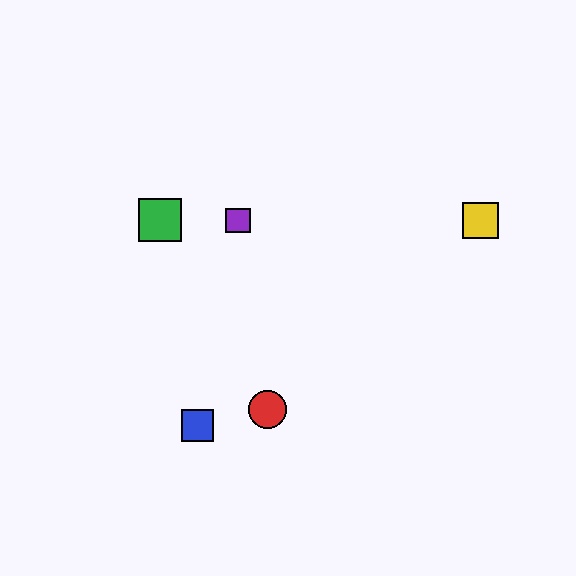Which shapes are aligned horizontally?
The green square, the yellow square, the purple square are aligned horizontally.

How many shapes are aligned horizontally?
3 shapes (the green square, the yellow square, the purple square) are aligned horizontally.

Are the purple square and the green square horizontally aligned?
Yes, both are at y≈220.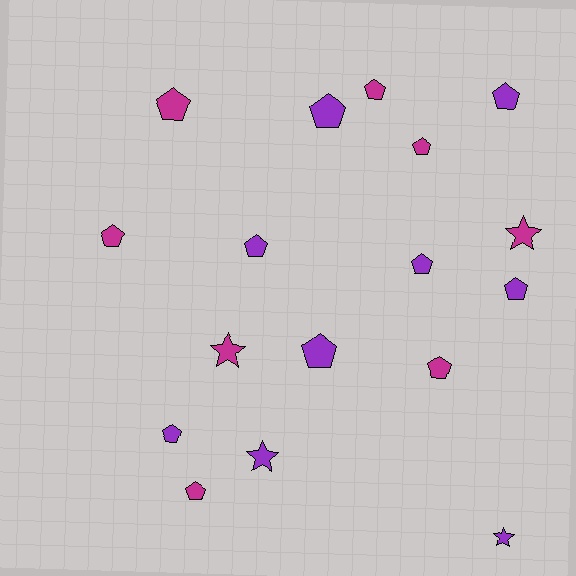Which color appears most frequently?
Purple, with 9 objects.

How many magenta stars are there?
There are 2 magenta stars.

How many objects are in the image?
There are 17 objects.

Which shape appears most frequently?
Pentagon, with 13 objects.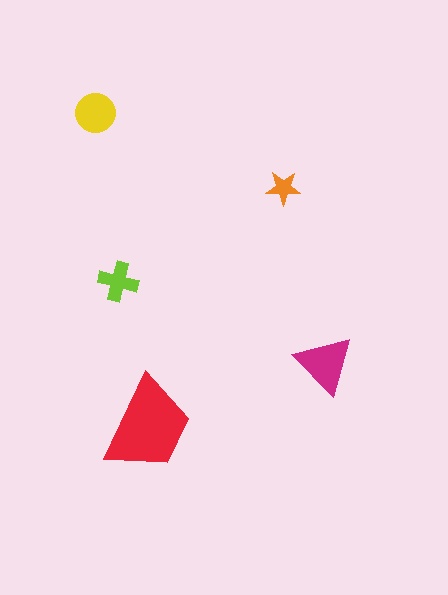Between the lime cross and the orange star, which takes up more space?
The lime cross.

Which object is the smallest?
The orange star.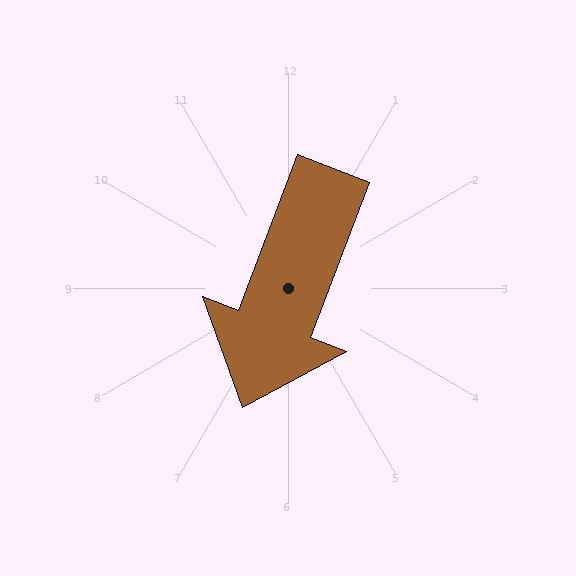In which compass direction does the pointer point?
South.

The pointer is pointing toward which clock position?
Roughly 7 o'clock.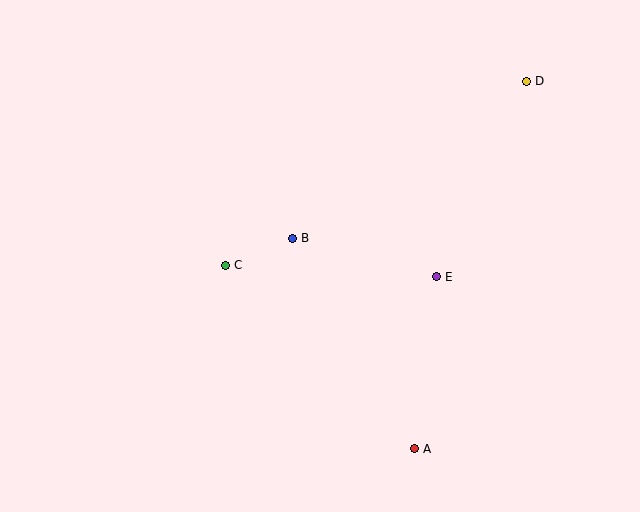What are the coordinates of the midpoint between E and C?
The midpoint between E and C is at (331, 271).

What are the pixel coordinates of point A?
Point A is at (414, 449).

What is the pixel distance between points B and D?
The distance between B and D is 282 pixels.